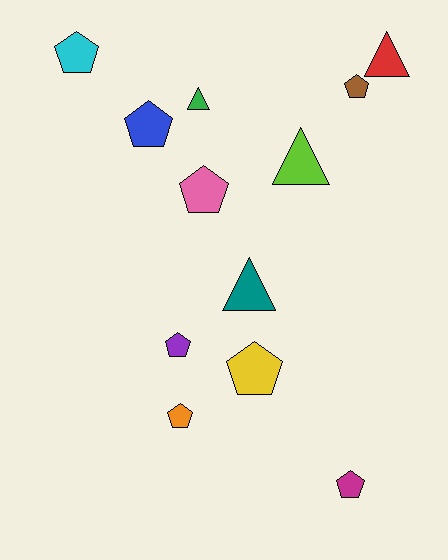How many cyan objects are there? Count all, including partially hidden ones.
There is 1 cyan object.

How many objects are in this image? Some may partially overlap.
There are 12 objects.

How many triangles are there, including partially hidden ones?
There are 4 triangles.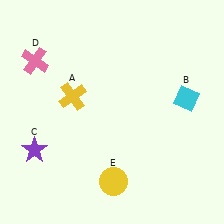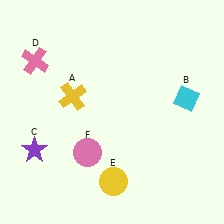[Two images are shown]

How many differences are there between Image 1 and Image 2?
There is 1 difference between the two images.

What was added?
A pink circle (F) was added in Image 2.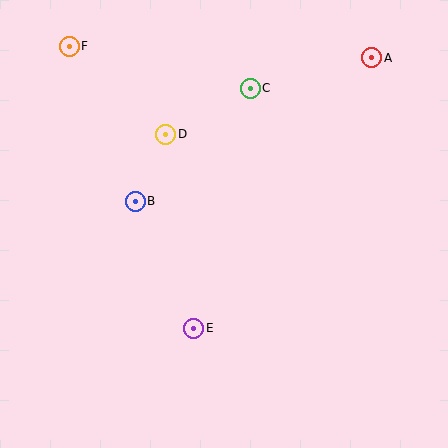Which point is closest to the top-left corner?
Point F is closest to the top-left corner.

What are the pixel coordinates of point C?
Point C is at (250, 88).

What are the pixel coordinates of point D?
Point D is at (166, 134).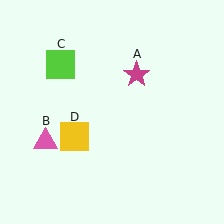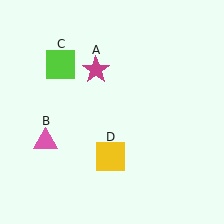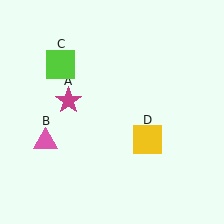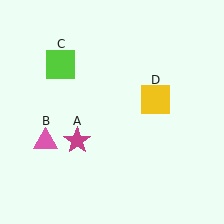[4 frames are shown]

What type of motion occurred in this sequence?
The magenta star (object A), yellow square (object D) rotated counterclockwise around the center of the scene.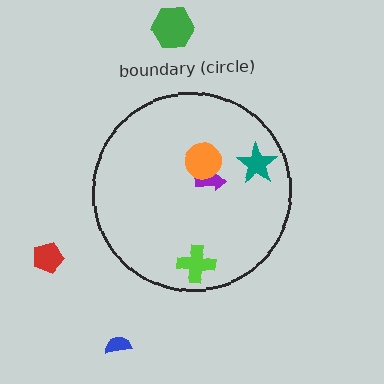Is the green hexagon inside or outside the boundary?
Outside.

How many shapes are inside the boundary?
4 inside, 3 outside.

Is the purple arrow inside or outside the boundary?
Inside.